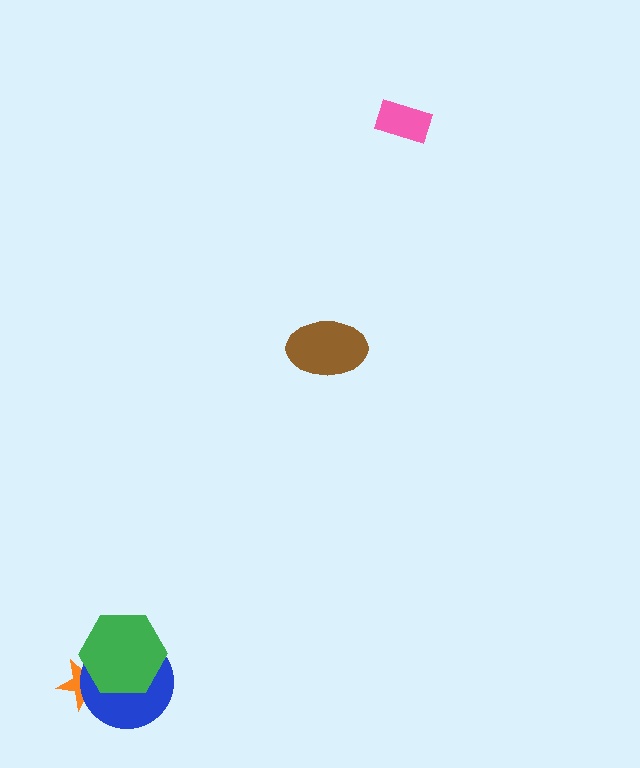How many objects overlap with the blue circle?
2 objects overlap with the blue circle.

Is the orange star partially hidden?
Yes, it is partially covered by another shape.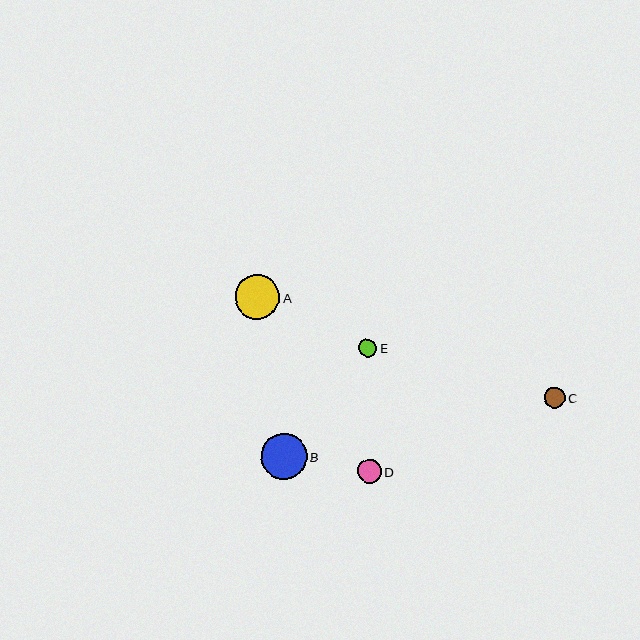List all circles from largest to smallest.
From largest to smallest: B, A, D, C, E.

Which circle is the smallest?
Circle E is the smallest with a size of approximately 18 pixels.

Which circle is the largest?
Circle B is the largest with a size of approximately 46 pixels.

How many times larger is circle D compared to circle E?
Circle D is approximately 1.3 times the size of circle E.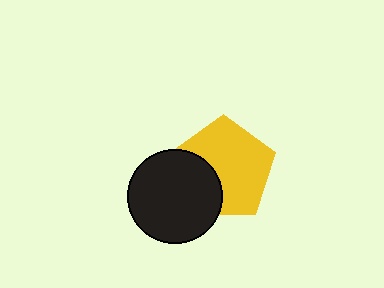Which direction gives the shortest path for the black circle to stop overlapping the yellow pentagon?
Moving toward the lower-left gives the shortest separation.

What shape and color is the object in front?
The object in front is a black circle.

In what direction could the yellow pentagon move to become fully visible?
The yellow pentagon could move toward the upper-right. That would shift it out from behind the black circle entirely.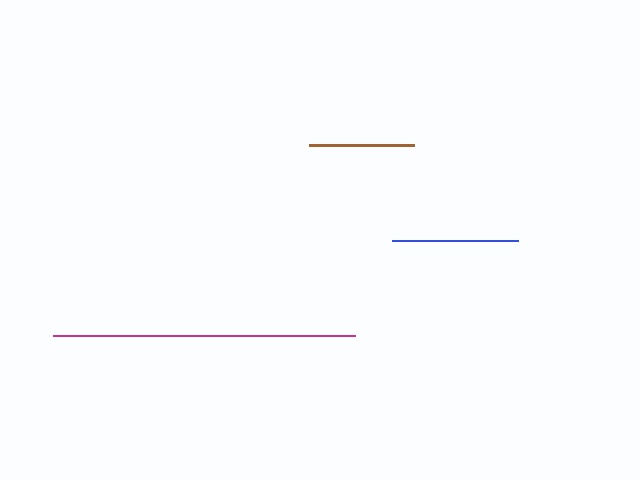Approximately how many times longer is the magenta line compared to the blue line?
The magenta line is approximately 2.4 times the length of the blue line.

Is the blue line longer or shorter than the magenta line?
The magenta line is longer than the blue line.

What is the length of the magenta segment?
The magenta segment is approximately 302 pixels long.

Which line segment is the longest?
The magenta line is the longest at approximately 302 pixels.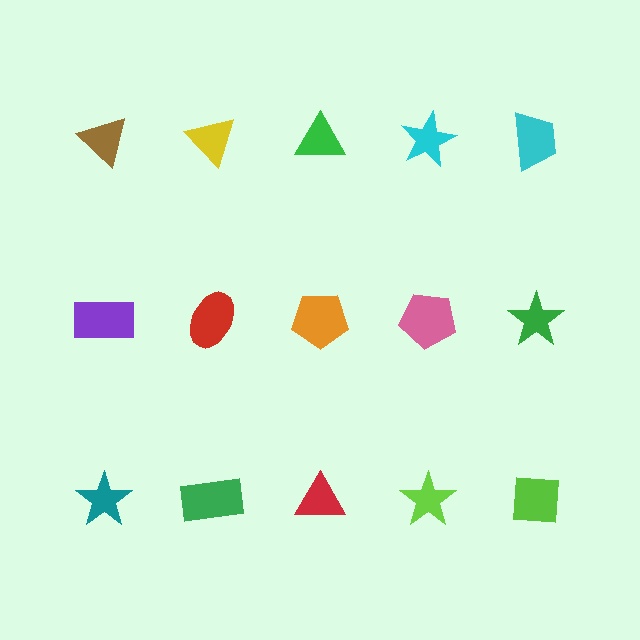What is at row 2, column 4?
A pink pentagon.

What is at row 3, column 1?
A teal star.